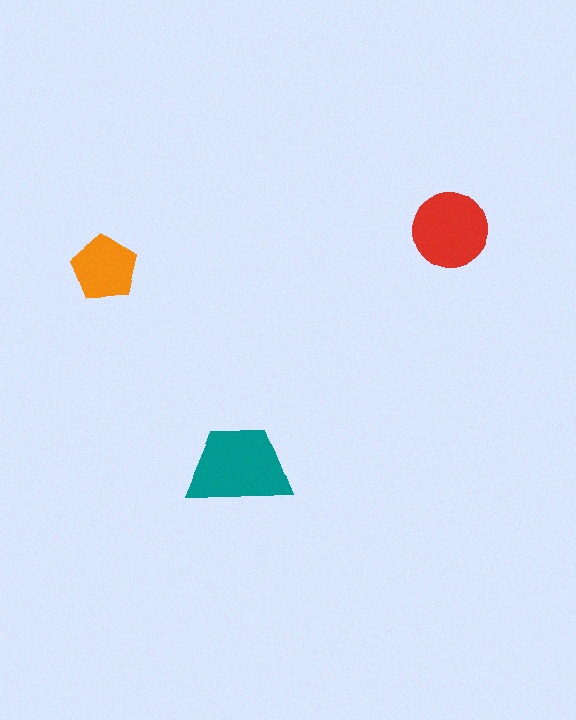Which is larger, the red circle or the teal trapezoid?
The teal trapezoid.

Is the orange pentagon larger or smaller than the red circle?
Smaller.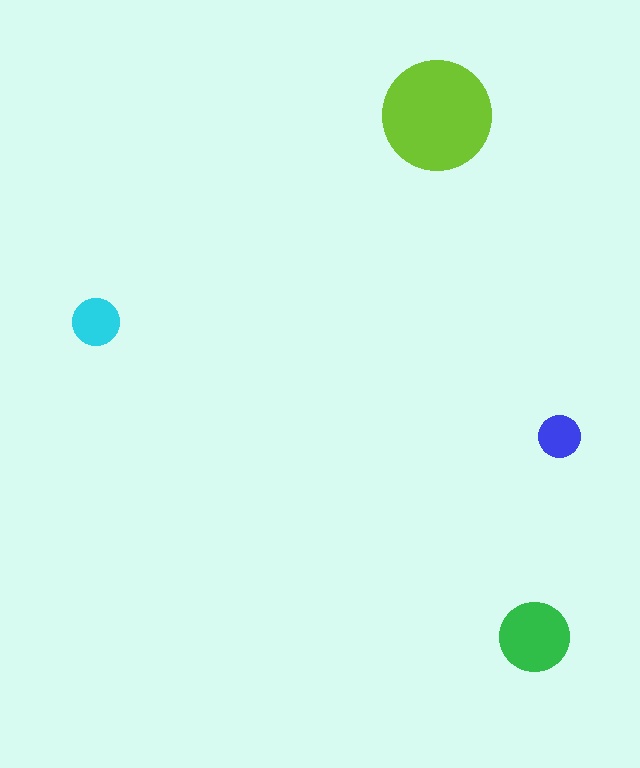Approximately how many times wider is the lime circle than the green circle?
About 1.5 times wider.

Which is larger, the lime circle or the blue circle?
The lime one.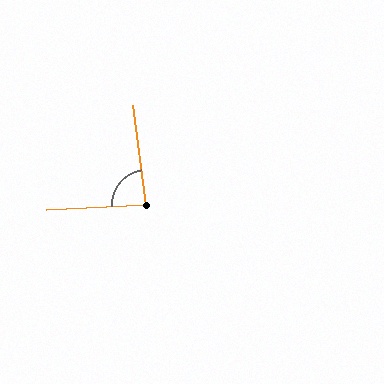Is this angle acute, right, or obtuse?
It is approximately a right angle.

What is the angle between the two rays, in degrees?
Approximately 85 degrees.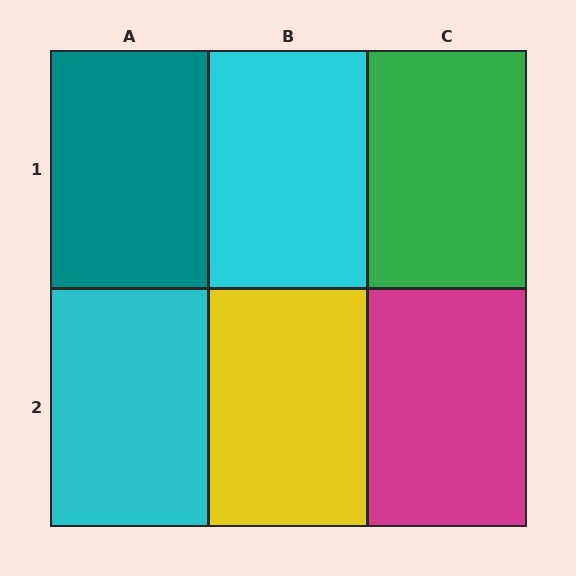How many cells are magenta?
1 cell is magenta.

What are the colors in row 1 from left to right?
Teal, cyan, green.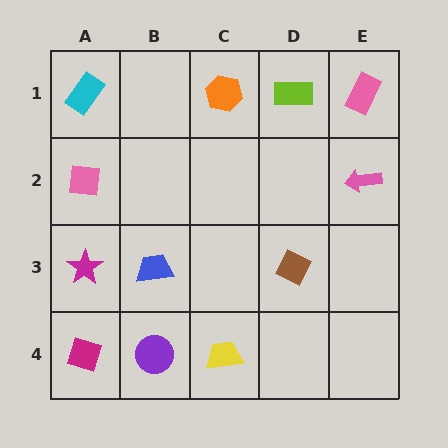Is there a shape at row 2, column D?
No, that cell is empty.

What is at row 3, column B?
A blue trapezoid.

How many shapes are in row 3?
3 shapes.